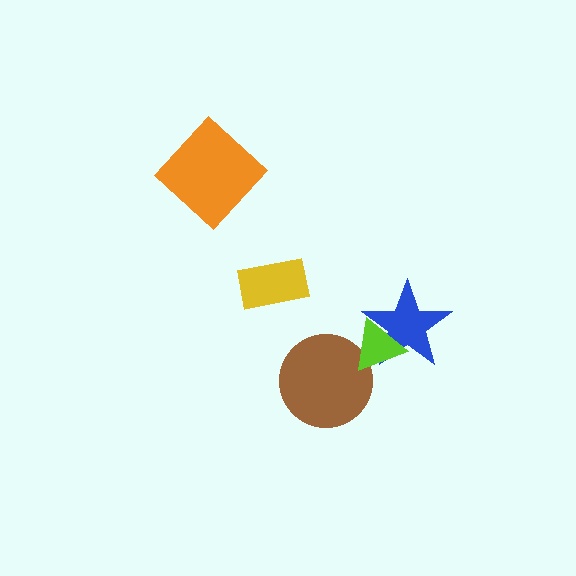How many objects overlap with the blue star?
1 object overlaps with the blue star.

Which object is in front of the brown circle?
The lime triangle is in front of the brown circle.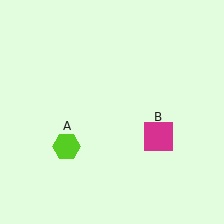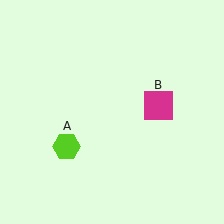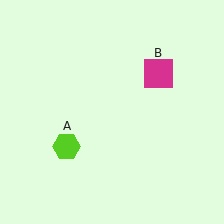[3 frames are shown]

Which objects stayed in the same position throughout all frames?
Lime hexagon (object A) remained stationary.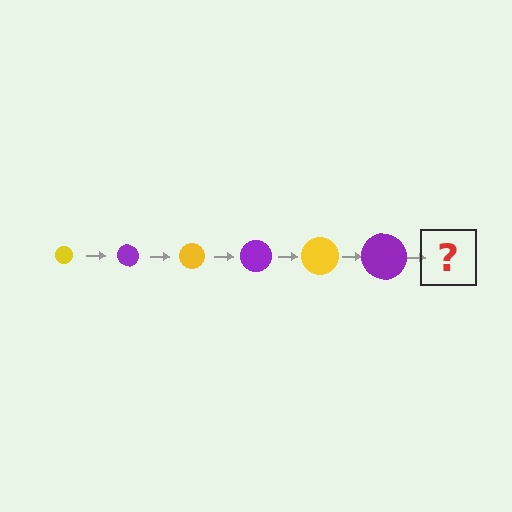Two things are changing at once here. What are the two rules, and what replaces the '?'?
The two rules are that the circle grows larger each step and the color cycles through yellow and purple. The '?' should be a yellow circle, larger than the previous one.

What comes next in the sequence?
The next element should be a yellow circle, larger than the previous one.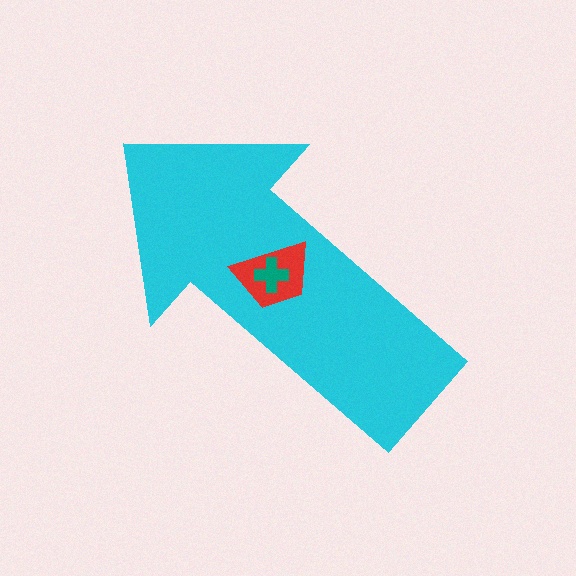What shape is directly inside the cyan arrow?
The red trapezoid.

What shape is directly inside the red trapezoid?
The teal cross.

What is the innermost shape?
The teal cross.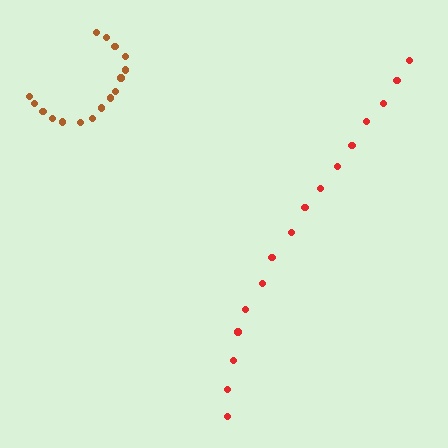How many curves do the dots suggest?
There are 2 distinct paths.